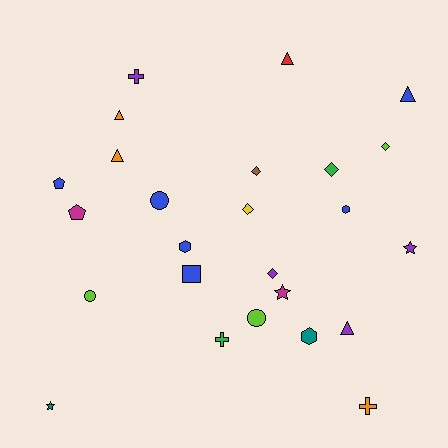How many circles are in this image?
There are 3 circles.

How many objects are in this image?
There are 25 objects.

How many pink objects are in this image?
There are no pink objects.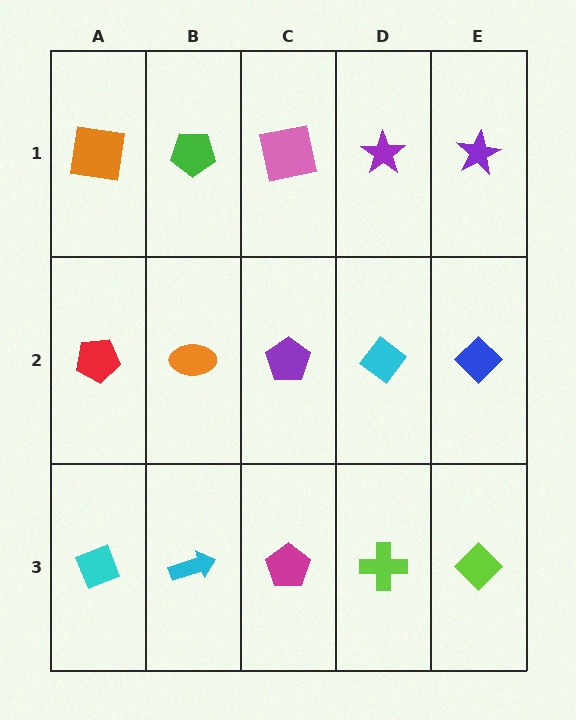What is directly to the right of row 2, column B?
A purple pentagon.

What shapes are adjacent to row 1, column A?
A red pentagon (row 2, column A), a green pentagon (row 1, column B).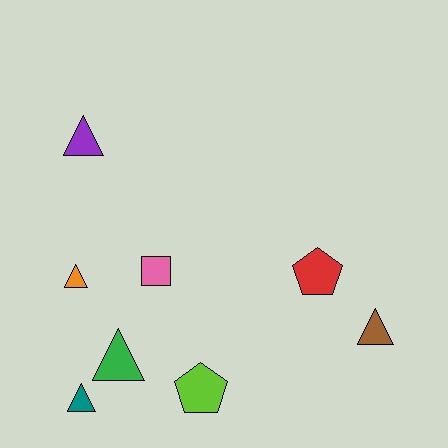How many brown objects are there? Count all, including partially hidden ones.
There is 1 brown object.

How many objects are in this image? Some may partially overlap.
There are 8 objects.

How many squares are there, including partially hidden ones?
There is 1 square.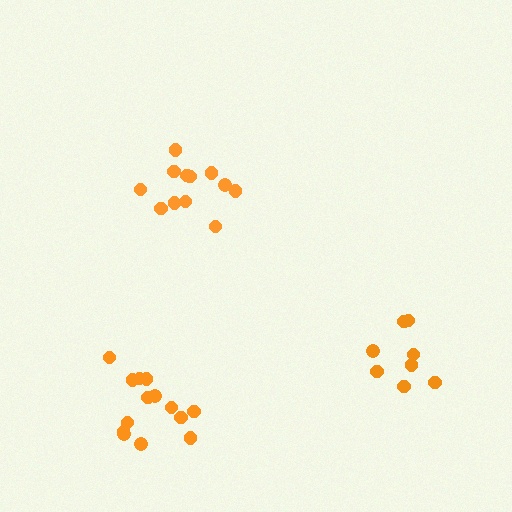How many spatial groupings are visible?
There are 3 spatial groupings.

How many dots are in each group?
Group 1: 12 dots, Group 2: 8 dots, Group 3: 14 dots (34 total).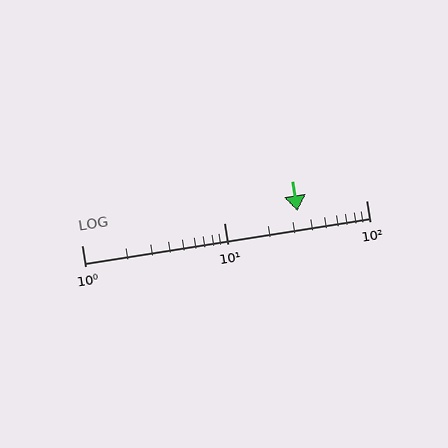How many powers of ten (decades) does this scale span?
The scale spans 2 decades, from 1 to 100.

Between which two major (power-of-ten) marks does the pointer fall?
The pointer is between 10 and 100.